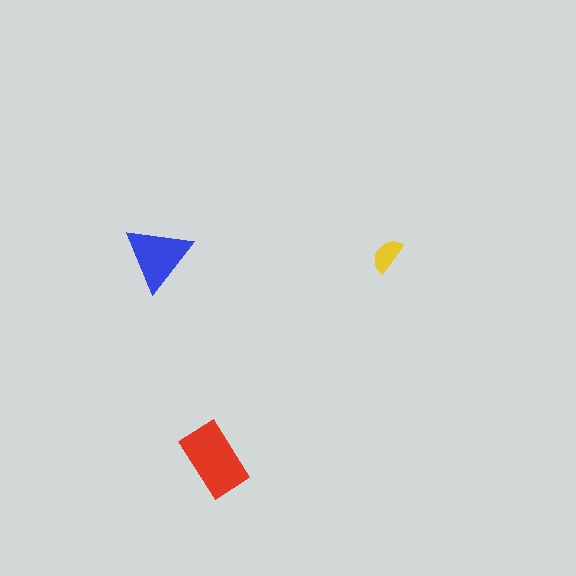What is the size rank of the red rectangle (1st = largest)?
1st.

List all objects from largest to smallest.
The red rectangle, the blue triangle, the yellow semicircle.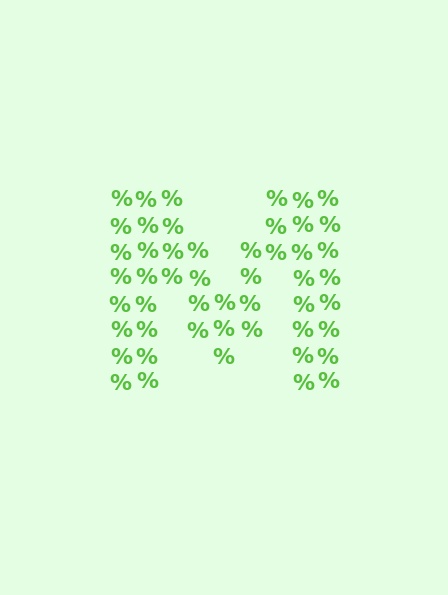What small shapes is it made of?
It is made of small percent signs.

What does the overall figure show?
The overall figure shows the letter M.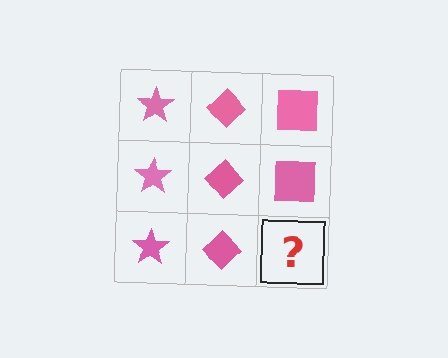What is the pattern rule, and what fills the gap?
The rule is that each column has a consistent shape. The gap should be filled with a pink square.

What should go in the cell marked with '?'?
The missing cell should contain a pink square.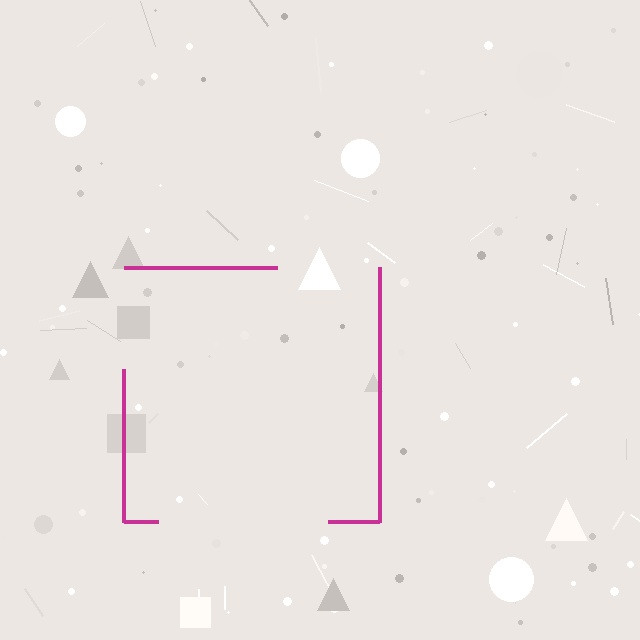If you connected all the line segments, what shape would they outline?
They would outline a square.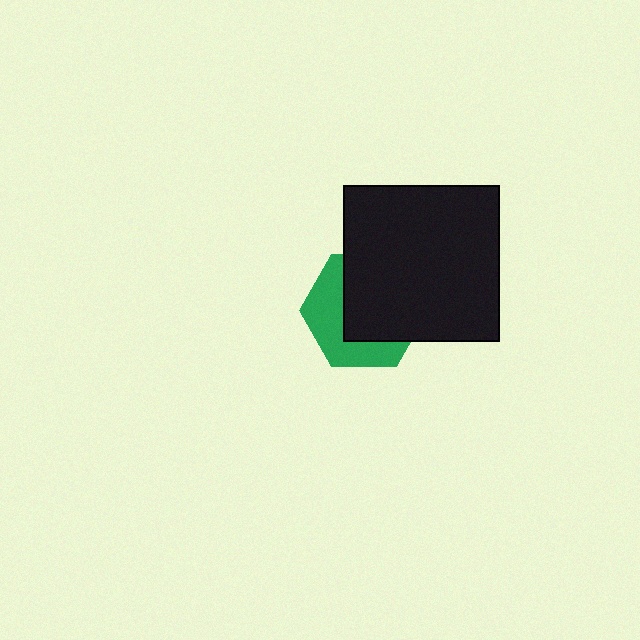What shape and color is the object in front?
The object in front is a black square.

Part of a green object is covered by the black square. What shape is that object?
It is a hexagon.